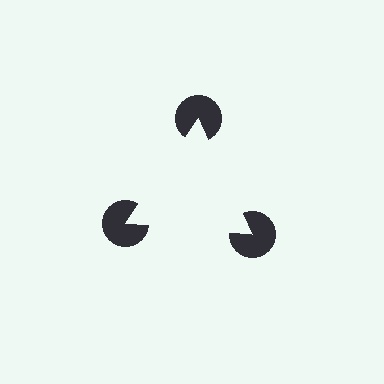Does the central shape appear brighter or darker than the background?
It typically appears slightly brighter than the background, even though no actual brightness change is drawn.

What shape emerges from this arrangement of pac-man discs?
An illusory triangle — its edges are inferred from the aligned wedge cuts in the pac-man discs, not physically drawn.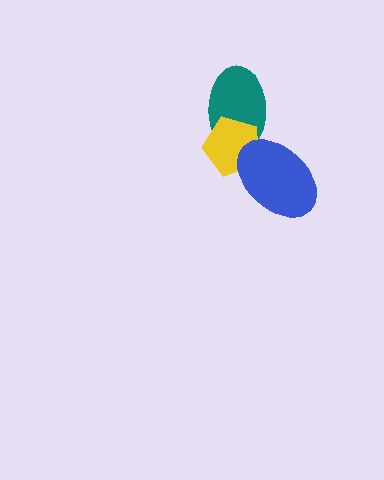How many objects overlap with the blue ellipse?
2 objects overlap with the blue ellipse.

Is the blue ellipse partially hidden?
No, no other shape covers it.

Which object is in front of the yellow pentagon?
The blue ellipse is in front of the yellow pentagon.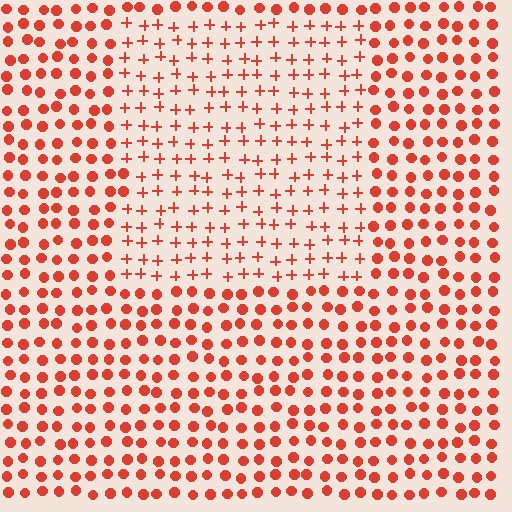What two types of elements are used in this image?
The image uses plus signs inside the rectangle region and circles outside it.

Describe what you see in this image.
The image is filled with small red elements arranged in a uniform grid. A rectangle-shaped region contains plus signs, while the surrounding area contains circles. The boundary is defined purely by the change in element shape.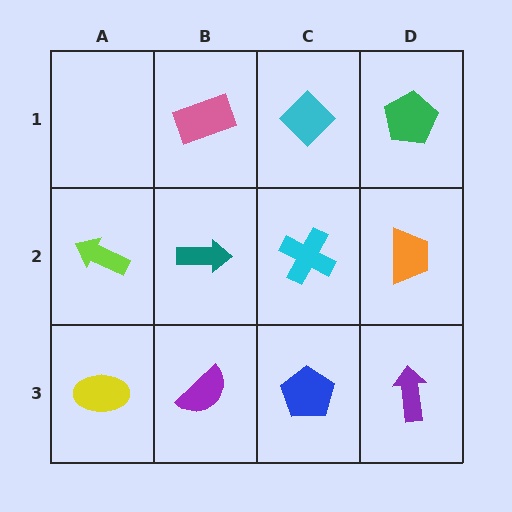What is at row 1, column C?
A cyan diamond.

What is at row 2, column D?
An orange trapezoid.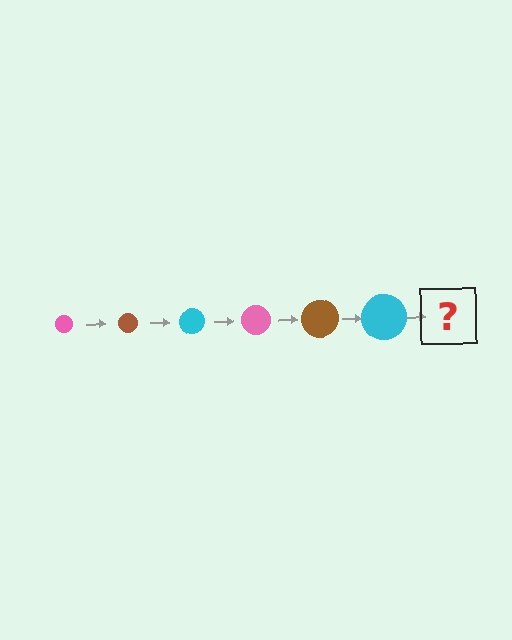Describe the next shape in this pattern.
It should be a pink circle, larger than the previous one.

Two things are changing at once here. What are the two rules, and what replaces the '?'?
The two rules are that the circle grows larger each step and the color cycles through pink, brown, and cyan. The '?' should be a pink circle, larger than the previous one.